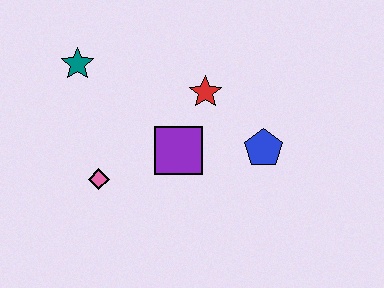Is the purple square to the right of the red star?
No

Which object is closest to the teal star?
The pink diamond is closest to the teal star.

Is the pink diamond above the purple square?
No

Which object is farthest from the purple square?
The teal star is farthest from the purple square.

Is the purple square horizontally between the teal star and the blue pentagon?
Yes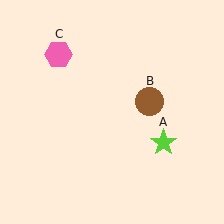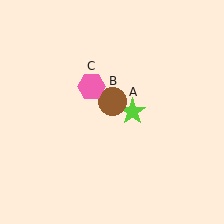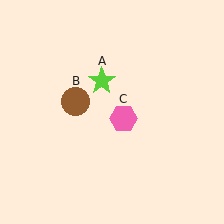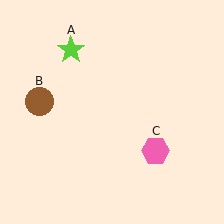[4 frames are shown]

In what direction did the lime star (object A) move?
The lime star (object A) moved up and to the left.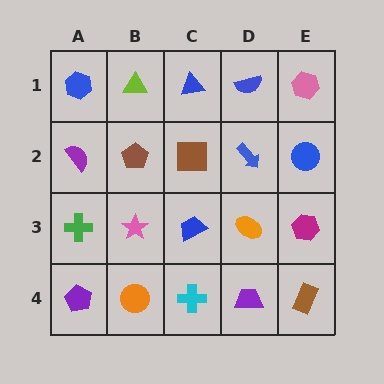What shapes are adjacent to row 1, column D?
A blue arrow (row 2, column D), a blue triangle (row 1, column C), a pink hexagon (row 1, column E).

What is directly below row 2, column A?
A green cross.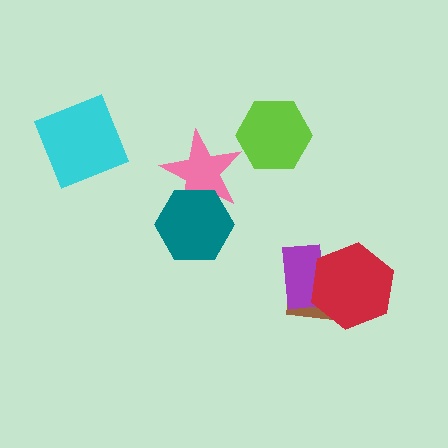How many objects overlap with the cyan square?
0 objects overlap with the cyan square.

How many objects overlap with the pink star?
1 object overlaps with the pink star.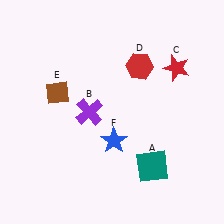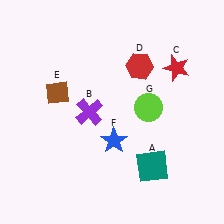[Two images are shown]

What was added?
A lime circle (G) was added in Image 2.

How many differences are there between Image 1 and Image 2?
There is 1 difference between the two images.